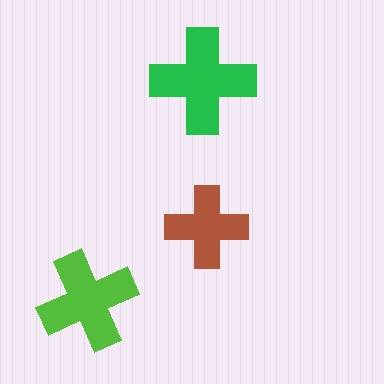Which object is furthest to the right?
The brown cross is rightmost.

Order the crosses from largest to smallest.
the green one, the lime one, the brown one.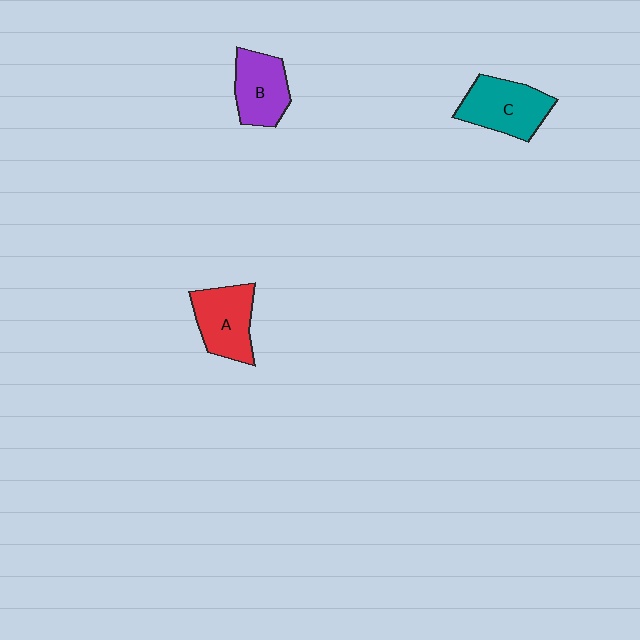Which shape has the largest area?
Shape C (teal).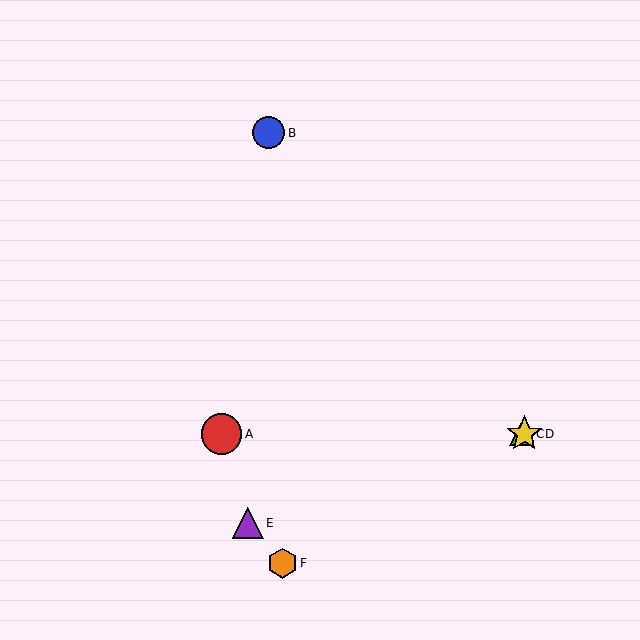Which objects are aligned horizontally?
Objects A, C, D are aligned horizontally.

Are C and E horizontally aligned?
No, C is at y≈434 and E is at y≈523.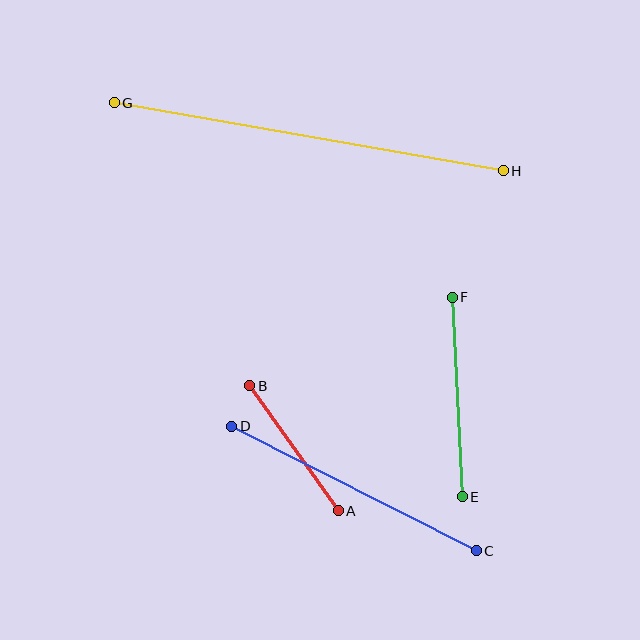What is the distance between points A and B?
The distance is approximately 153 pixels.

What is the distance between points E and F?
The distance is approximately 200 pixels.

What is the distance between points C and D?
The distance is approximately 275 pixels.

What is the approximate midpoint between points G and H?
The midpoint is at approximately (309, 137) pixels.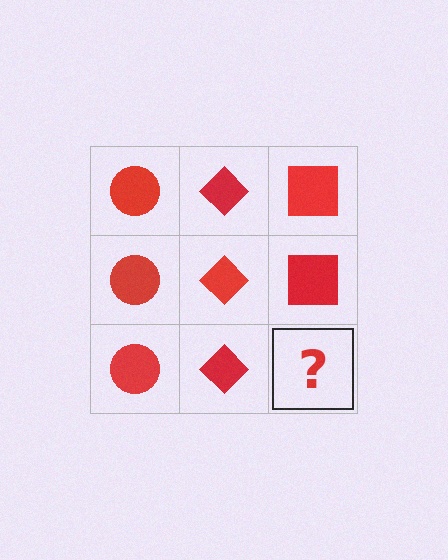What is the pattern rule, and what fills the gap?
The rule is that each column has a consistent shape. The gap should be filled with a red square.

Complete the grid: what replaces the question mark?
The question mark should be replaced with a red square.